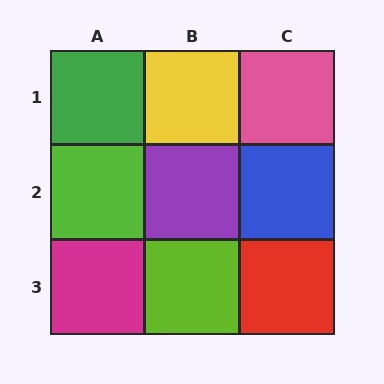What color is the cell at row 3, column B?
Lime.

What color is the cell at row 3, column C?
Red.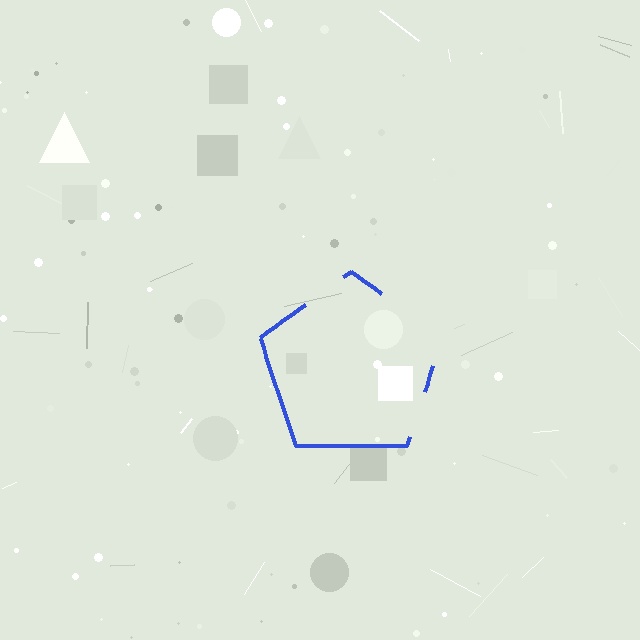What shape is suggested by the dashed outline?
The dashed outline suggests a pentagon.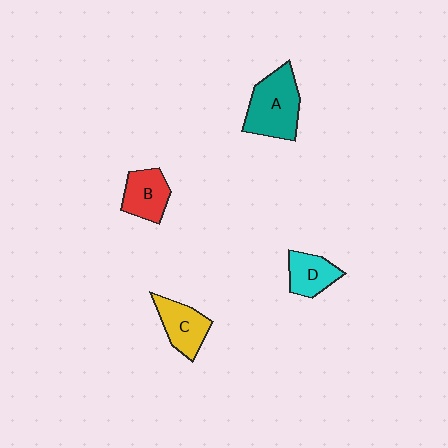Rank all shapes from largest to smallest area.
From largest to smallest: A (teal), C (yellow), B (red), D (cyan).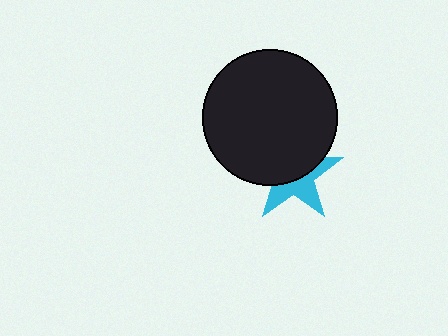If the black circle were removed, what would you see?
You would see the complete cyan star.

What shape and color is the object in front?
The object in front is a black circle.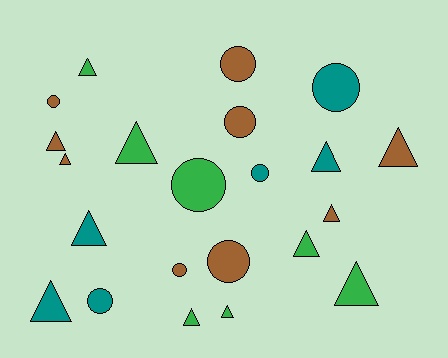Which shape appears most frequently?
Triangle, with 13 objects.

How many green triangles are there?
There are 6 green triangles.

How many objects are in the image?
There are 22 objects.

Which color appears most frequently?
Brown, with 9 objects.